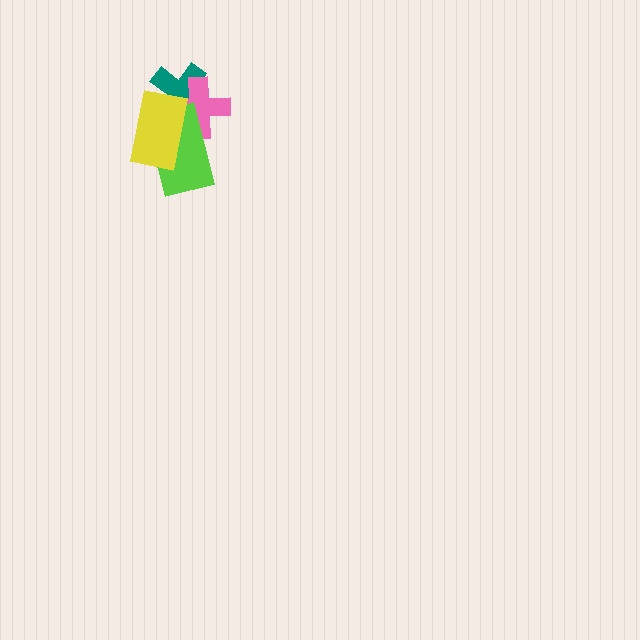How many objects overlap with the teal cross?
3 objects overlap with the teal cross.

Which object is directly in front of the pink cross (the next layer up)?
The lime rectangle is directly in front of the pink cross.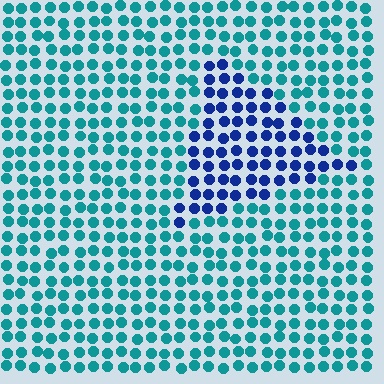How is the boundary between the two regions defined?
The boundary is defined purely by a slight shift in hue (about 48 degrees). Spacing, size, and orientation are identical on both sides.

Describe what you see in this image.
The image is filled with small teal elements in a uniform arrangement. A triangle-shaped region is visible where the elements are tinted to a slightly different hue, forming a subtle color boundary.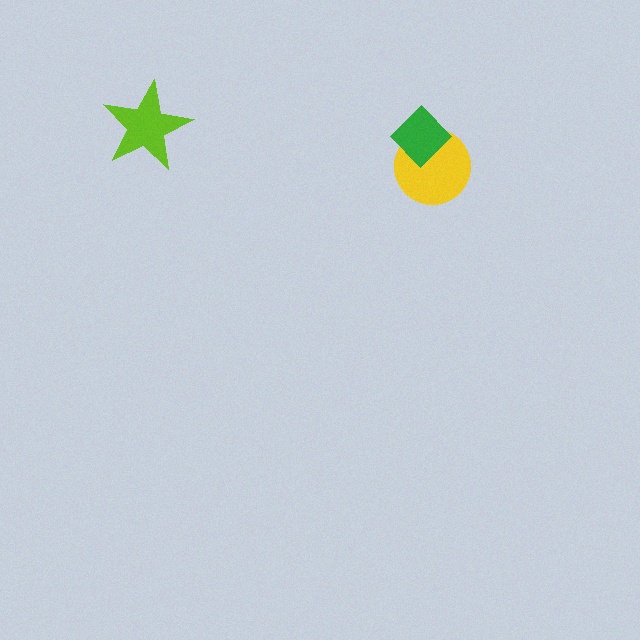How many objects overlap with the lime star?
0 objects overlap with the lime star.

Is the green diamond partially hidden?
No, no other shape covers it.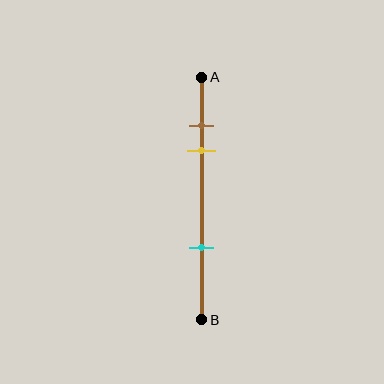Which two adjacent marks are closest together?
The brown and yellow marks are the closest adjacent pair.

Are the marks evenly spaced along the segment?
No, the marks are not evenly spaced.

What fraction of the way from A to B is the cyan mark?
The cyan mark is approximately 70% (0.7) of the way from A to B.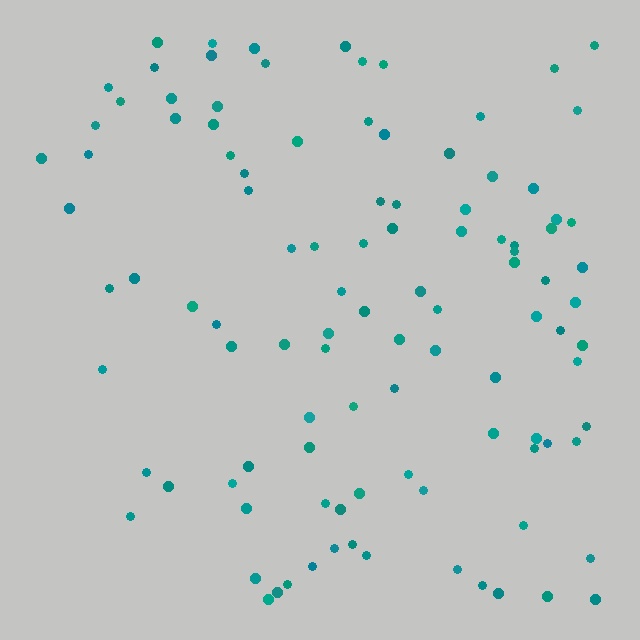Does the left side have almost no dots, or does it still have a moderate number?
Still a moderate number, just noticeably fewer than the right.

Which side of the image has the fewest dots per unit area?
The left.